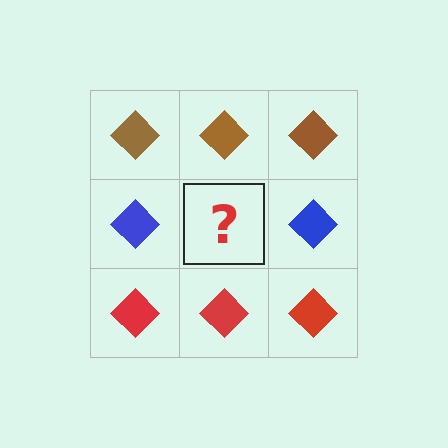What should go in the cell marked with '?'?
The missing cell should contain a blue diamond.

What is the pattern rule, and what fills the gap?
The rule is that each row has a consistent color. The gap should be filled with a blue diamond.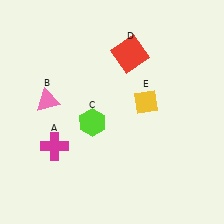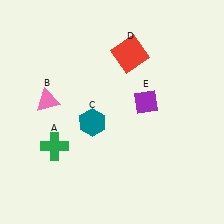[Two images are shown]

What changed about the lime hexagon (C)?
In Image 1, C is lime. In Image 2, it changed to teal.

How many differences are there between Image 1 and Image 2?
There are 3 differences between the two images.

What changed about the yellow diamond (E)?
In Image 1, E is yellow. In Image 2, it changed to purple.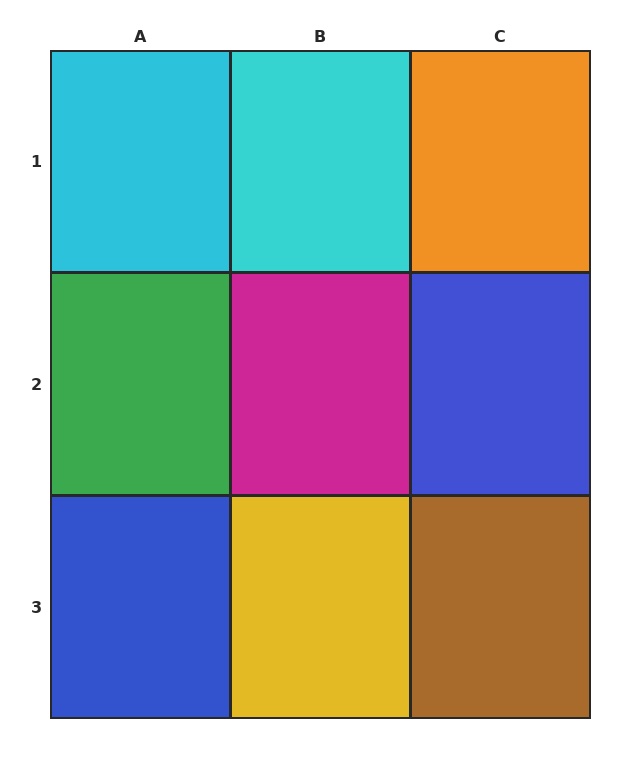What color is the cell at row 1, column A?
Cyan.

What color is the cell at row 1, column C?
Orange.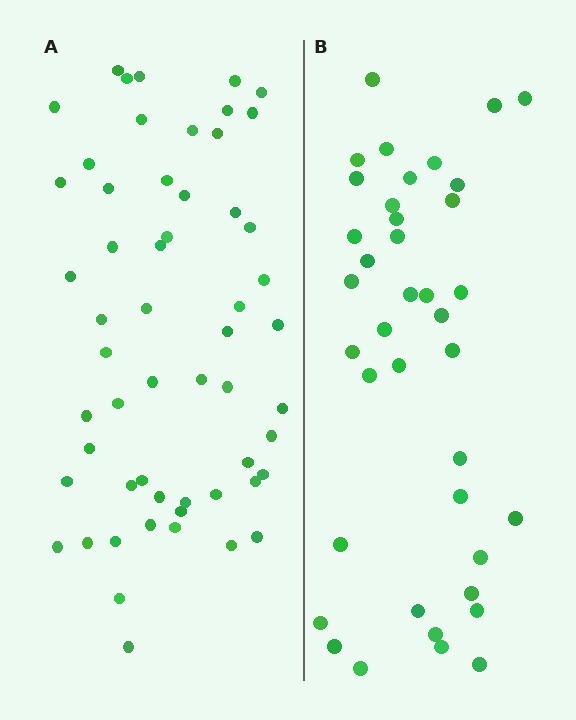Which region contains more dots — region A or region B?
Region A (the left region) has more dots.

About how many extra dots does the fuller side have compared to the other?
Region A has approximately 15 more dots than region B.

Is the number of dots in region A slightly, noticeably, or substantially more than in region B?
Region A has noticeably more, but not dramatically so. The ratio is roughly 1.4 to 1.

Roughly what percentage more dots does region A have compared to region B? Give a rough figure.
About 45% more.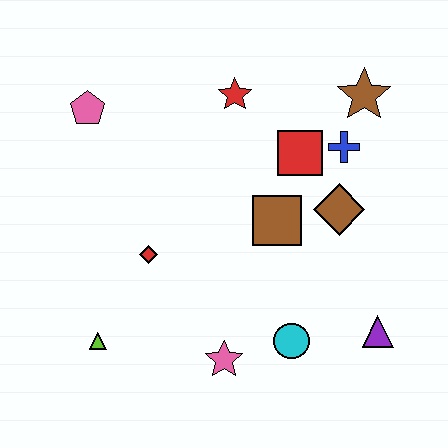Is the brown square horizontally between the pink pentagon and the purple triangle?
Yes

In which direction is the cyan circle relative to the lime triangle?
The cyan circle is to the right of the lime triangle.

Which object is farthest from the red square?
The lime triangle is farthest from the red square.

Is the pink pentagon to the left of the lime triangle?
Yes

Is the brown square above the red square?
No